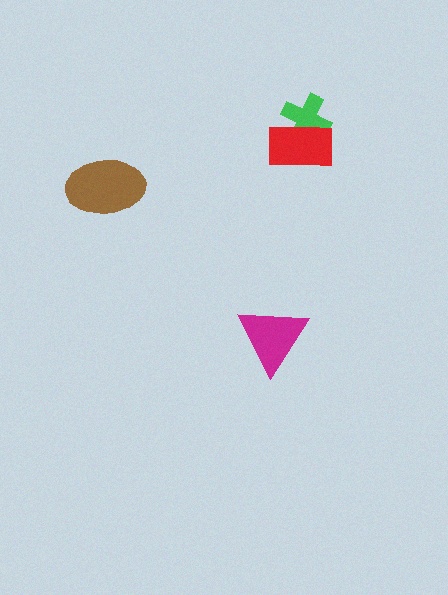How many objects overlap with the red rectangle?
1 object overlaps with the red rectangle.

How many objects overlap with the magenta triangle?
0 objects overlap with the magenta triangle.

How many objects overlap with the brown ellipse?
0 objects overlap with the brown ellipse.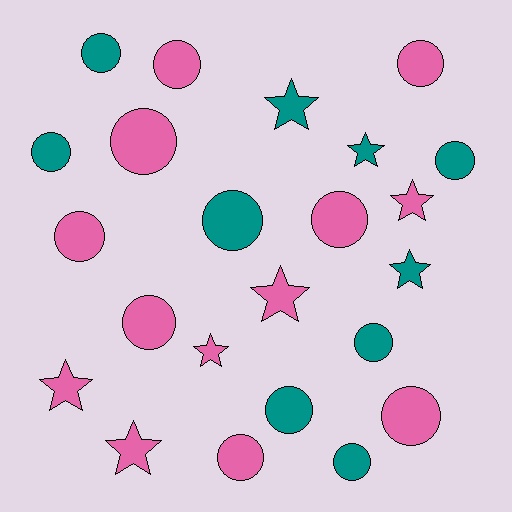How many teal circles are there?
There are 7 teal circles.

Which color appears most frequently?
Pink, with 13 objects.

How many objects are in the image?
There are 23 objects.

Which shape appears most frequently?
Circle, with 15 objects.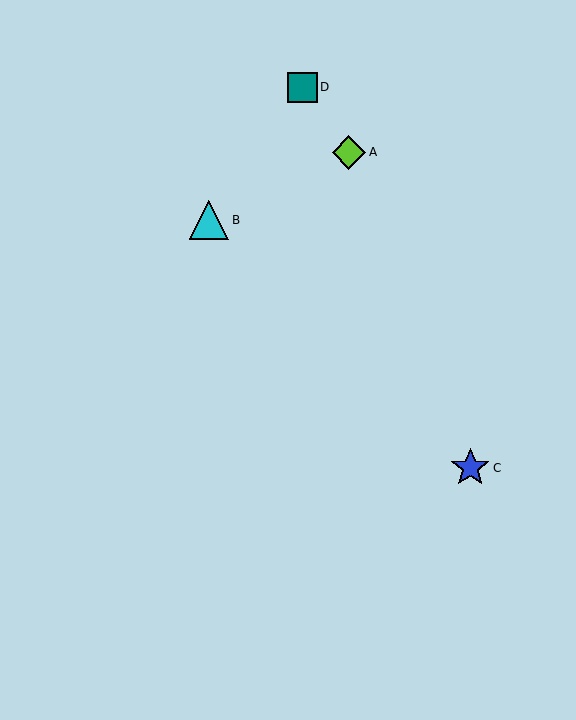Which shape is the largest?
The cyan triangle (labeled B) is the largest.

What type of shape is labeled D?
Shape D is a teal square.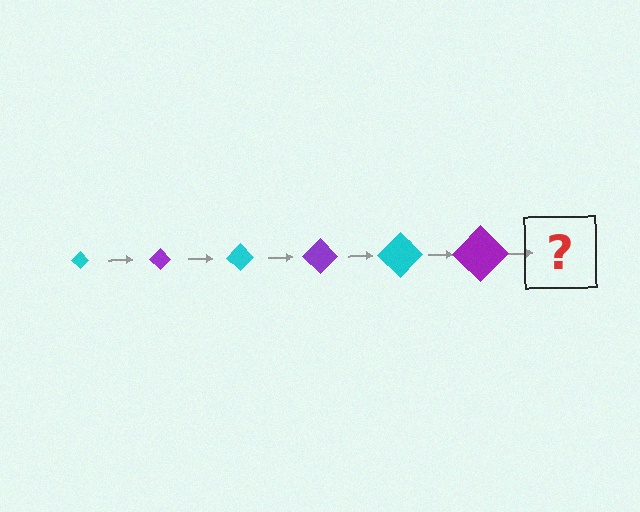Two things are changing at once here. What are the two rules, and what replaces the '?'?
The two rules are that the diamond grows larger each step and the color cycles through cyan and purple. The '?' should be a cyan diamond, larger than the previous one.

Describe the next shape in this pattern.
It should be a cyan diamond, larger than the previous one.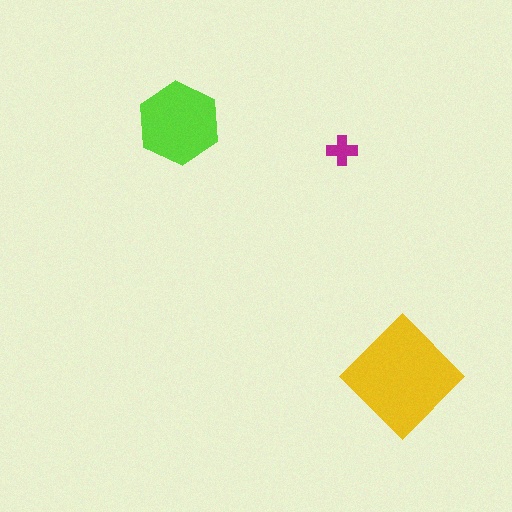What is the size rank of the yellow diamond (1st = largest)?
1st.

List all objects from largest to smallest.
The yellow diamond, the lime hexagon, the magenta cross.